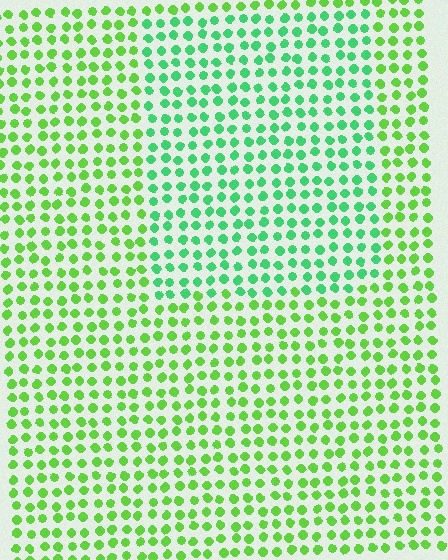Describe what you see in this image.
The image is filled with small lime elements in a uniform arrangement. A rectangle-shaped region is visible where the elements are tinted to a slightly different hue, forming a subtle color boundary.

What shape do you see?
I see a rectangle.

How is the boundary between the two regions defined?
The boundary is defined purely by a slight shift in hue (about 34 degrees). Spacing, size, and orientation are identical on both sides.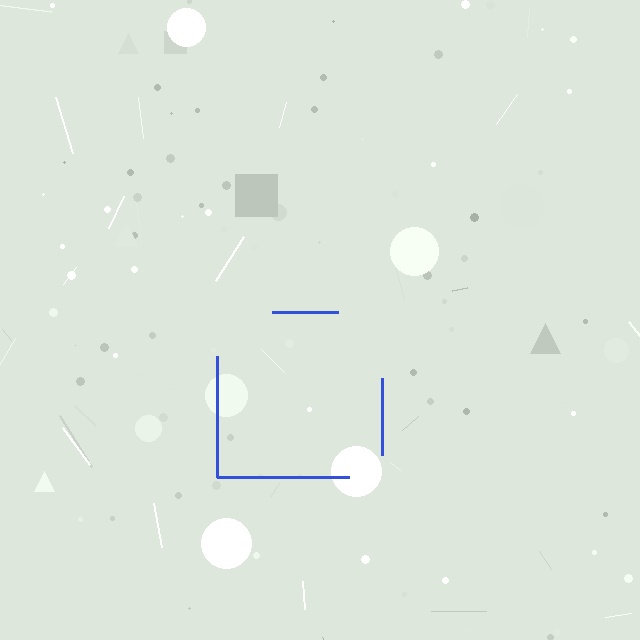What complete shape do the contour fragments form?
The contour fragments form a square.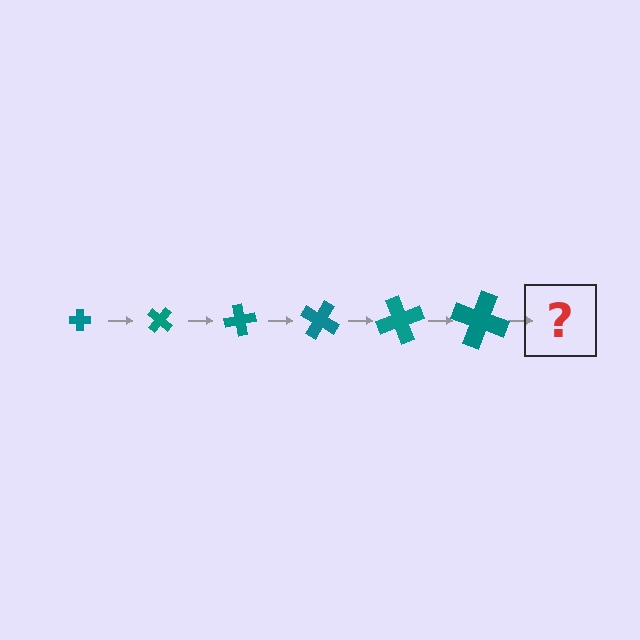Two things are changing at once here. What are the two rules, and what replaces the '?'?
The two rules are that the cross grows larger each step and it rotates 40 degrees each step. The '?' should be a cross, larger than the previous one and rotated 240 degrees from the start.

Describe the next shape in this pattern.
It should be a cross, larger than the previous one and rotated 240 degrees from the start.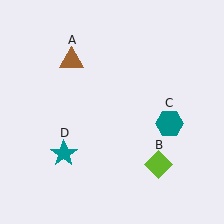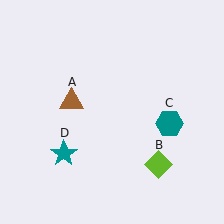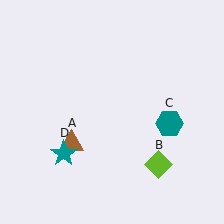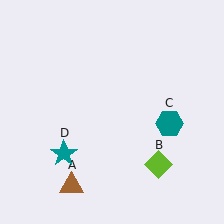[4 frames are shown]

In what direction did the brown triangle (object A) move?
The brown triangle (object A) moved down.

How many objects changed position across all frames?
1 object changed position: brown triangle (object A).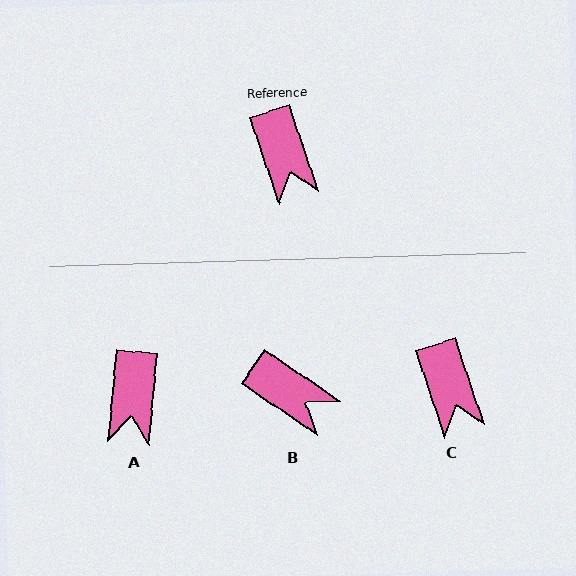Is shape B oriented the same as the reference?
No, it is off by about 37 degrees.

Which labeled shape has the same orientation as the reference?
C.